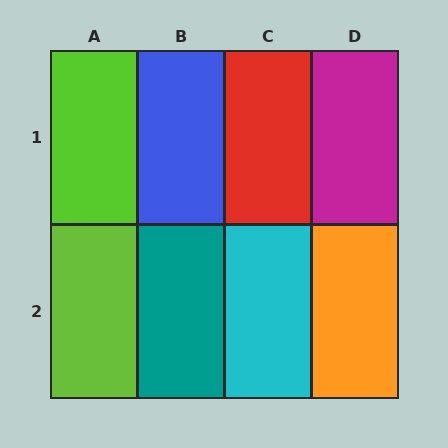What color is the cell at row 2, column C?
Cyan.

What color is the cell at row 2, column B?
Teal.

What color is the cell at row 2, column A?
Lime.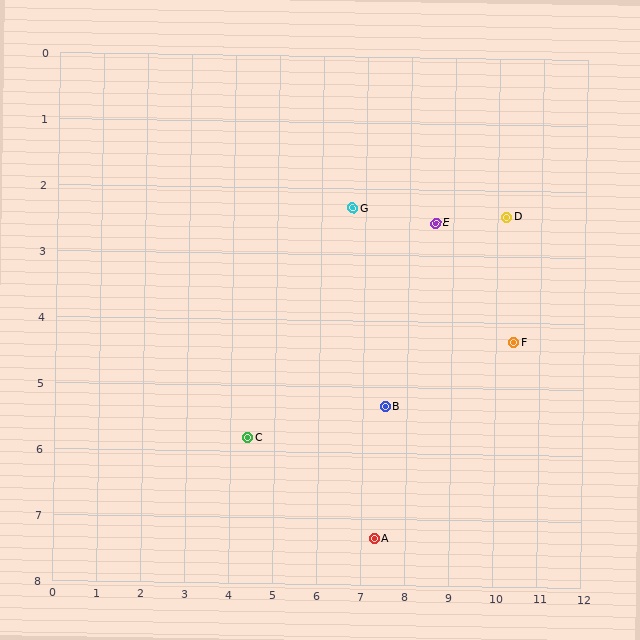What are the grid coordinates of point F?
Point F is at approximately (10.4, 4.3).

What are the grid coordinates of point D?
Point D is at approximately (10.2, 2.4).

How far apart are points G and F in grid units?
Points G and F are about 4.2 grid units apart.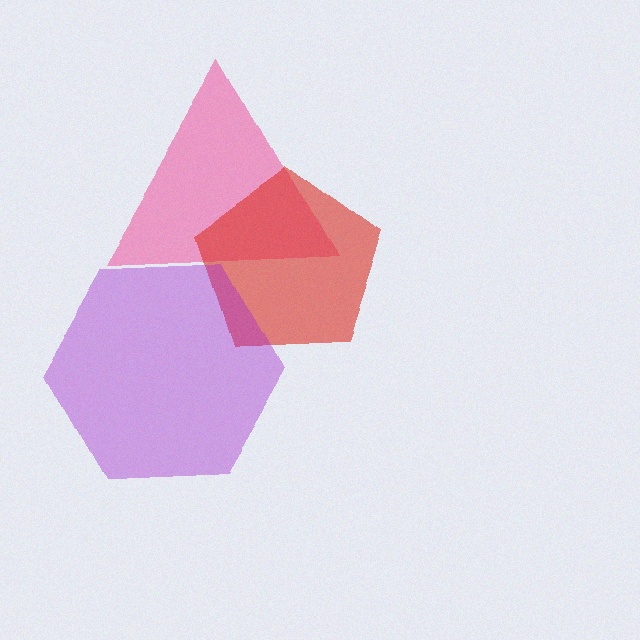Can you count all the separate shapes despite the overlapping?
Yes, there are 3 separate shapes.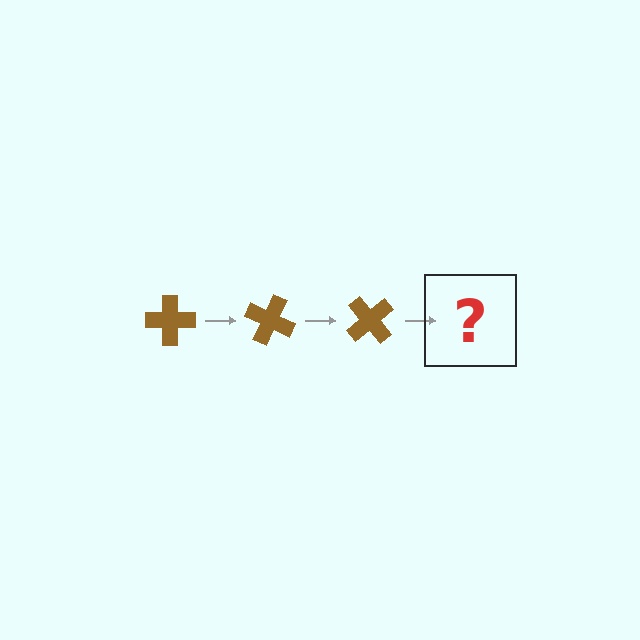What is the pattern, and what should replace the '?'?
The pattern is that the cross rotates 25 degrees each step. The '?' should be a brown cross rotated 75 degrees.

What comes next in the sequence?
The next element should be a brown cross rotated 75 degrees.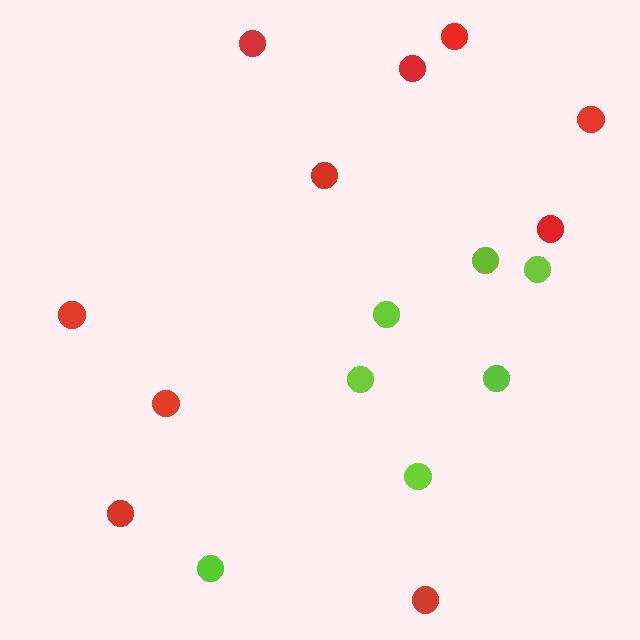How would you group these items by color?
There are 2 groups: one group of red circles (10) and one group of lime circles (7).